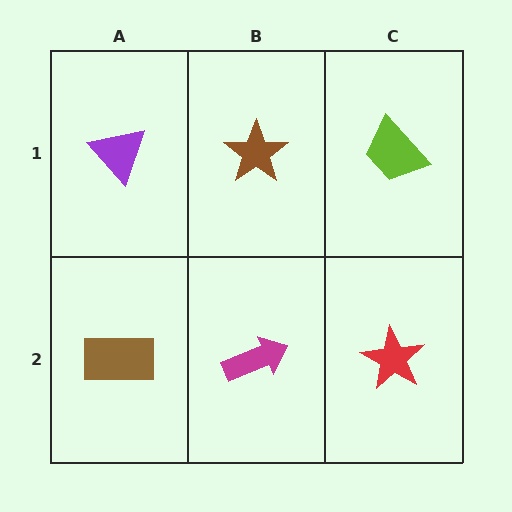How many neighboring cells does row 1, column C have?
2.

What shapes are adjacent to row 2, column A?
A purple triangle (row 1, column A), a magenta arrow (row 2, column B).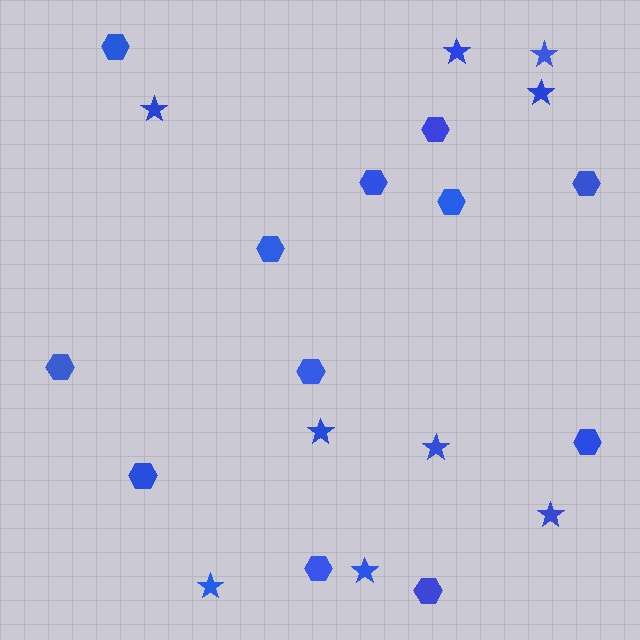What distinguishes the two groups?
There are 2 groups: one group of stars (9) and one group of hexagons (12).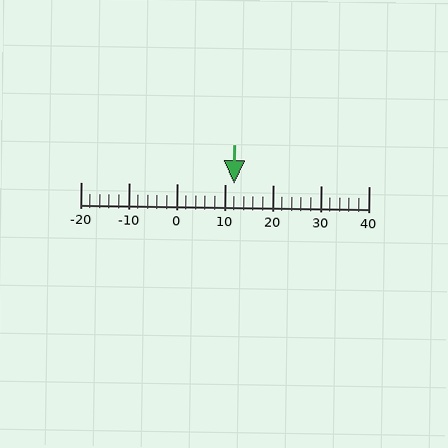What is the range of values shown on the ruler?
The ruler shows values from -20 to 40.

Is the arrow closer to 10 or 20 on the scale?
The arrow is closer to 10.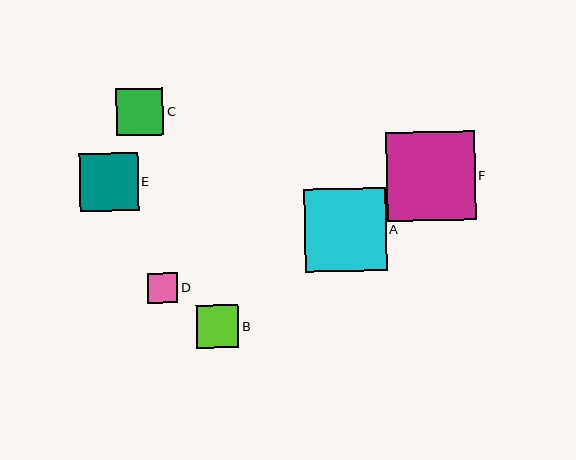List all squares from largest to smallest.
From largest to smallest: F, A, E, C, B, D.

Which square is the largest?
Square F is the largest with a size of approximately 89 pixels.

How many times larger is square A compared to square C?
Square A is approximately 1.7 times the size of square C.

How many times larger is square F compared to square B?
Square F is approximately 2.1 times the size of square B.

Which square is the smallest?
Square D is the smallest with a size of approximately 31 pixels.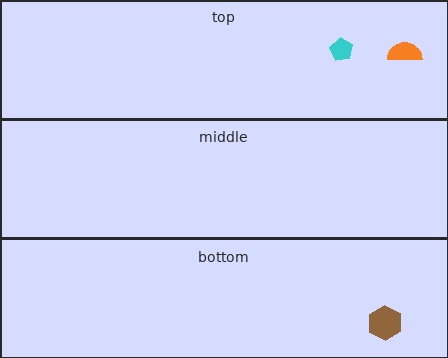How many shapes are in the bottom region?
1.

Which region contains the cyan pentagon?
The top region.